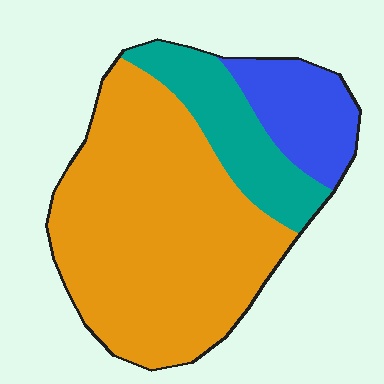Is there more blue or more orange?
Orange.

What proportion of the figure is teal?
Teal covers 19% of the figure.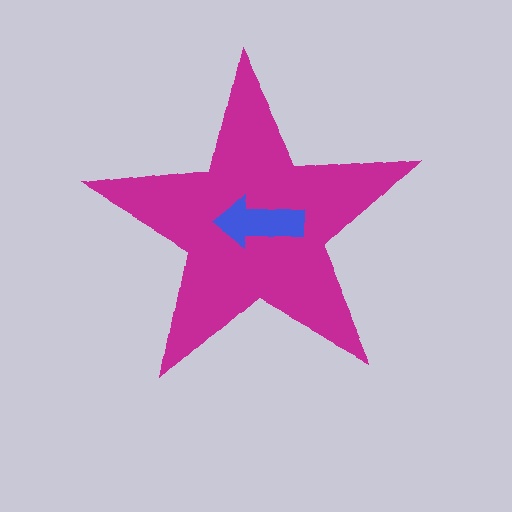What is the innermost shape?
The blue arrow.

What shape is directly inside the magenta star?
The blue arrow.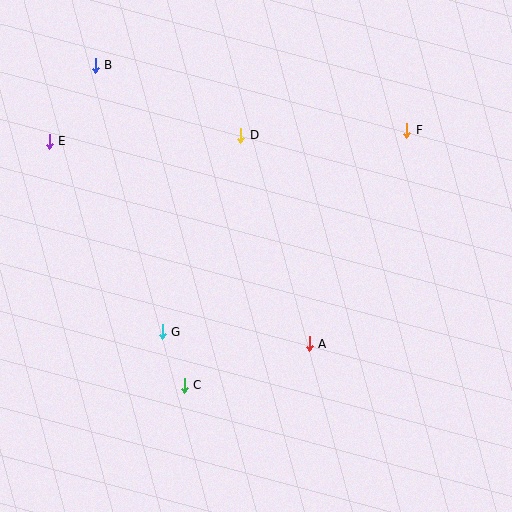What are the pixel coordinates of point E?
Point E is at (49, 141).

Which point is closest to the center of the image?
Point A at (309, 344) is closest to the center.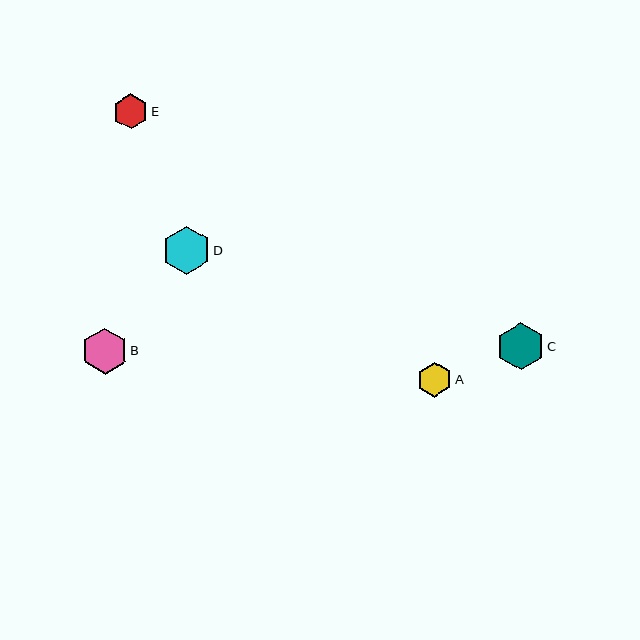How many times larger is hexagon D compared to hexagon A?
Hexagon D is approximately 1.4 times the size of hexagon A.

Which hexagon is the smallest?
Hexagon A is the smallest with a size of approximately 35 pixels.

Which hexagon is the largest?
Hexagon D is the largest with a size of approximately 48 pixels.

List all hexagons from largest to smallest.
From largest to smallest: D, C, B, E, A.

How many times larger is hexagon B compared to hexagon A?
Hexagon B is approximately 1.3 times the size of hexagon A.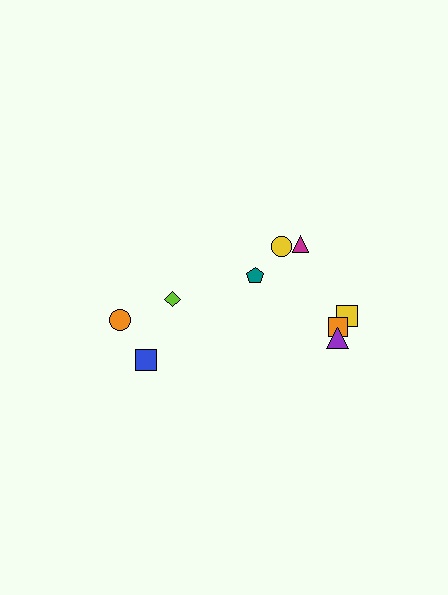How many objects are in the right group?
There are 6 objects.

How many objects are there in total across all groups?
There are 9 objects.